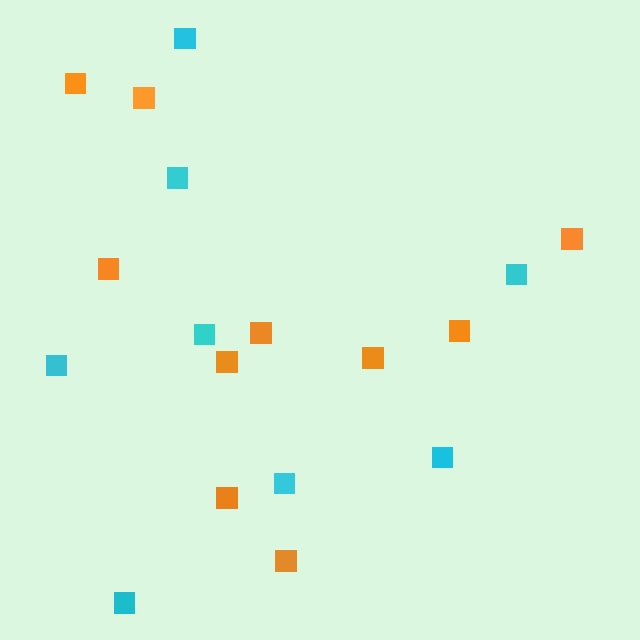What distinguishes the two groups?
There are 2 groups: one group of cyan squares (8) and one group of orange squares (10).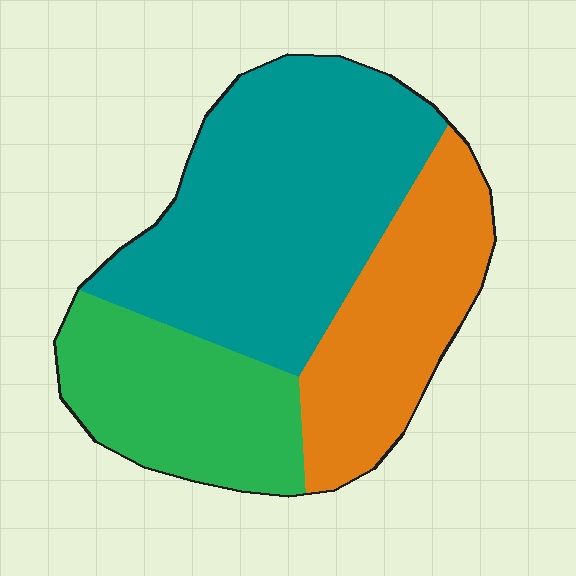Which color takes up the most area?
Teal, at roughly 50%.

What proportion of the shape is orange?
Orange covers around 25% of the shape.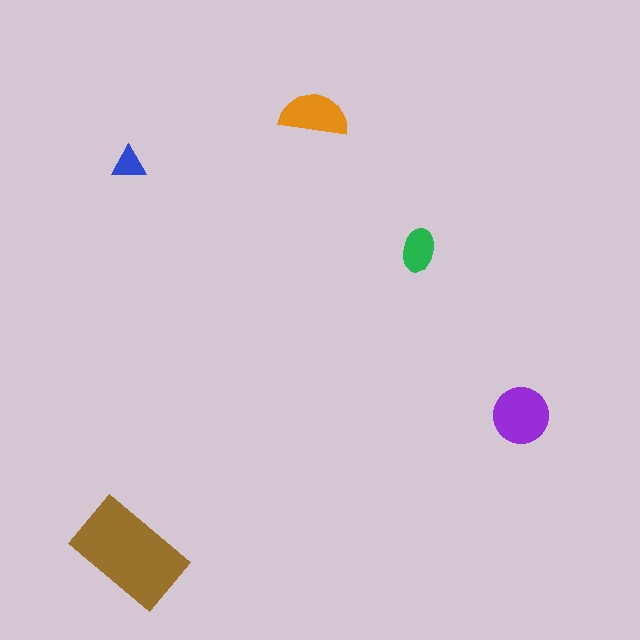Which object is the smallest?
The blue triangle.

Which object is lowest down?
The brown rectangle is bottommost.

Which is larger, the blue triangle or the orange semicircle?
The orange semicircle.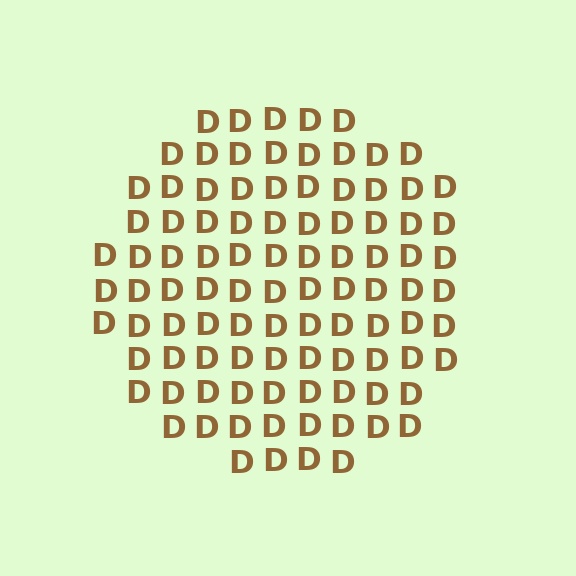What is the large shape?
The large shape is a circle.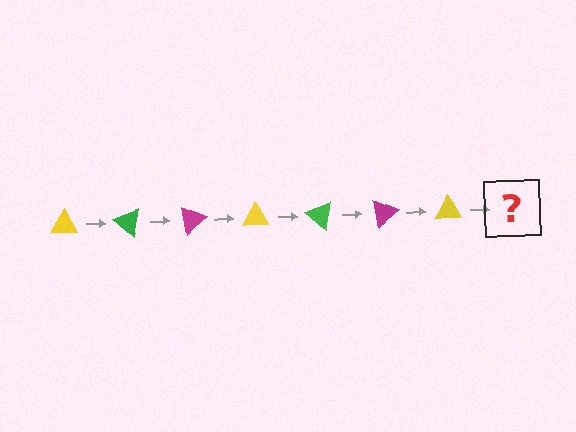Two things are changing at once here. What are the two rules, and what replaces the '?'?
The two rules are that it rotates 40 degrees each step and the color cycles through yellow, green, and magenta. The '?' should be a green triangle, rotated 280 degrees from the start.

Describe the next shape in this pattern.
It should be a green triangle, rotated 280 degrees from the start.